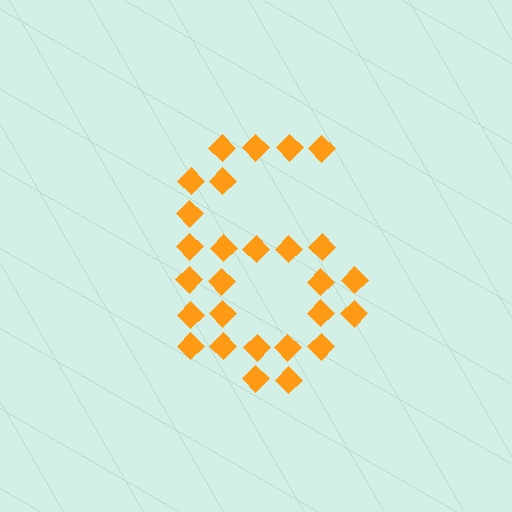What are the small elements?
The small elements are diamonds.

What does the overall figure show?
The overall figure shows the digit 6.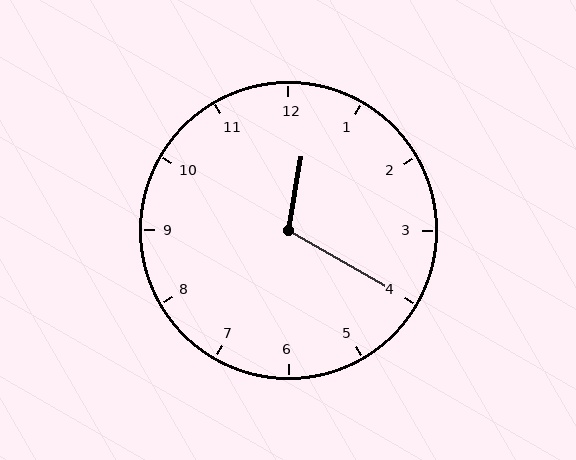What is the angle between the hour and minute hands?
Approximately 110 degrees.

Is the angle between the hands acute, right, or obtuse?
It is obtuse.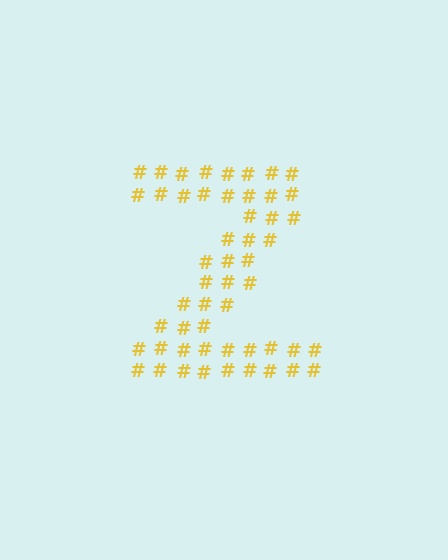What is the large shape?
The large shape is the letter Z.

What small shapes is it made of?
It is made of small hash symbols.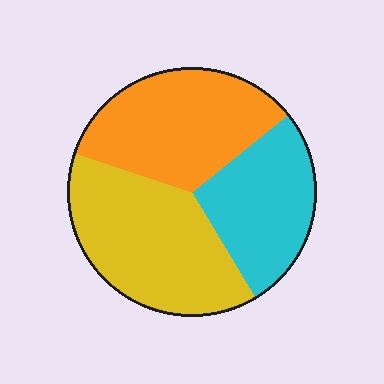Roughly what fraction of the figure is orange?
Orange takes up about one third (1/3) of the figure.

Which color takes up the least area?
Cyan, at roughly 25%.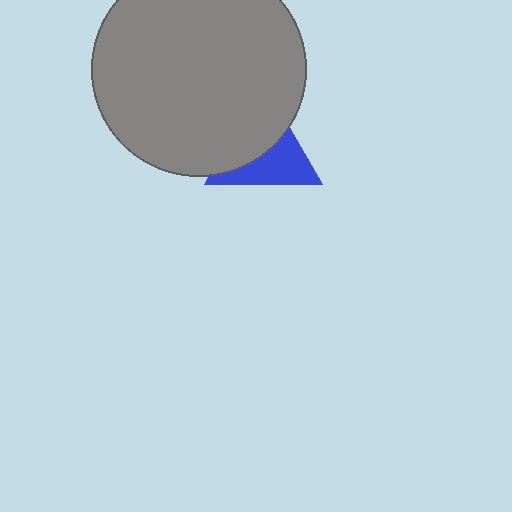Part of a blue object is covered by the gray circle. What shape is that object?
It is a triangle.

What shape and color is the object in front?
The object in front is a gray circle.